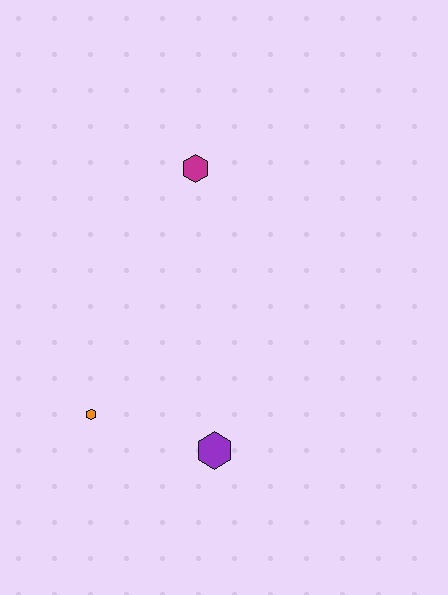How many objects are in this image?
There are 3 objects.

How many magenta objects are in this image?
There is 1 magenta object.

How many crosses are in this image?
There are no crosses.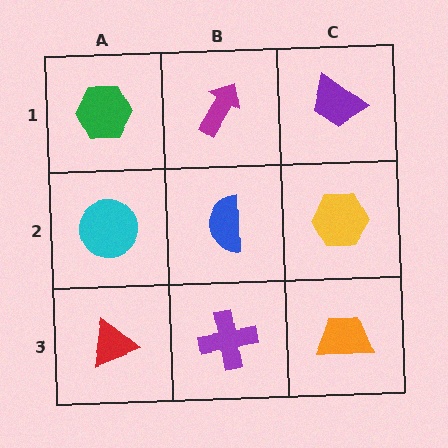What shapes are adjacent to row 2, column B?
A magenta arrow (row 1, column B), a purple cross (row 3, column B), a cyan circle (row 2, column A), a yellow hexagon (row 2, column C).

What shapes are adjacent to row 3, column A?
A cyan circle (row 2, column A), a purple cross (row 3, column B).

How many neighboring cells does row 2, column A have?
3.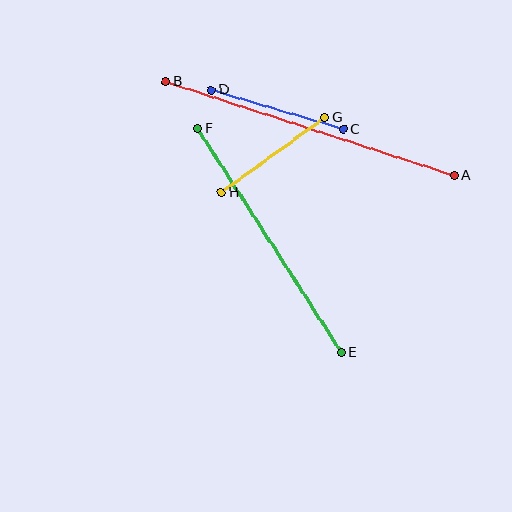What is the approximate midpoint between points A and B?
The midpoint is at approximately (310, 128) pixels.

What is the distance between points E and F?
The distance is approximately 266 pixels.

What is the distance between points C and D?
The distance is approximately 138 pixels.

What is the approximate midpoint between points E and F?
The midpoint is at approximately (269, 240) pixels.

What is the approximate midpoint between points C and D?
The midpoint is at approximately (277, 109) pixels.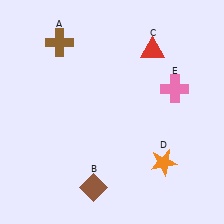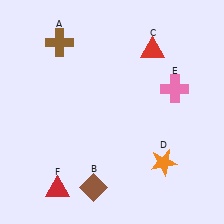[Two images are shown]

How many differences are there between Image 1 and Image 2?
There is 1 difference between the two images.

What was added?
A red triangle (F) was added in Image 2.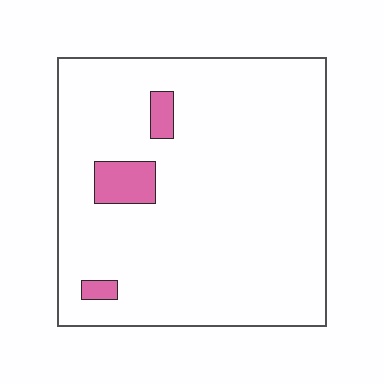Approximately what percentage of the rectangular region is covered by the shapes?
Approximately 5%.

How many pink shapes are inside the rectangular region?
3.